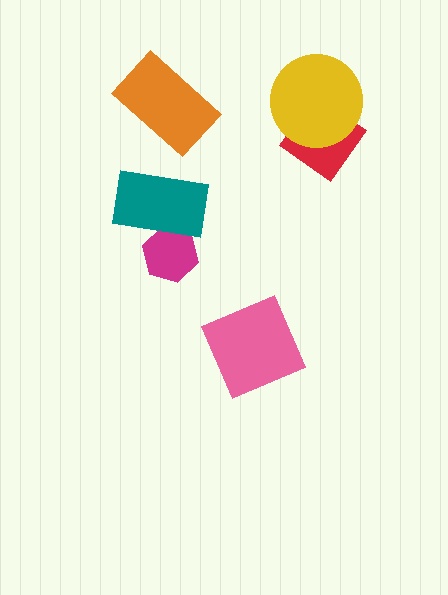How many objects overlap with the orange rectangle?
0 objects overlap with the orange rectangle.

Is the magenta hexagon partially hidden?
Yes, it is partially covered by another shape.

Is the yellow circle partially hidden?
No, no other shape covers it.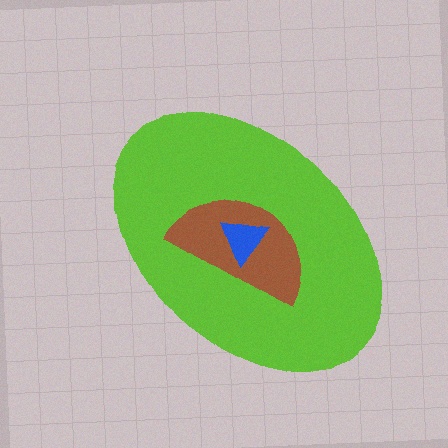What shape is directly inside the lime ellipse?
The brown semicircle.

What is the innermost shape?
The blue triangle.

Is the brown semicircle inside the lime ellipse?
Yes.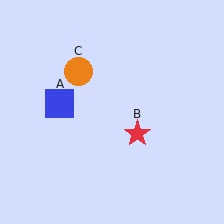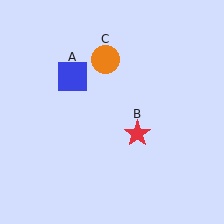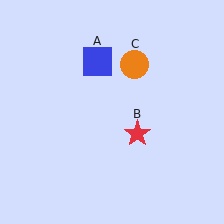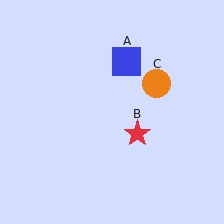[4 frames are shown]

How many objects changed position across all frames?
2 objects changed position: blue square (object A), orange circle (object C).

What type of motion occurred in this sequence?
The blue square (object A), orange circle (object C) rotated clockwise around the center of the scene.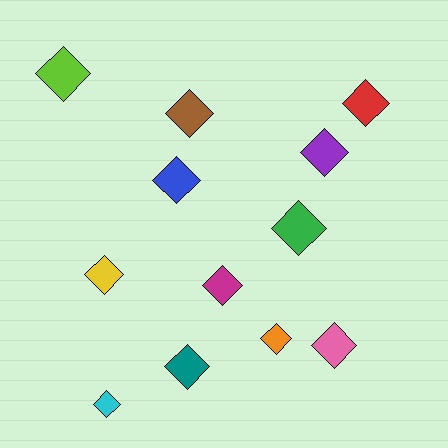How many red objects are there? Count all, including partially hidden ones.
There is 1 red object.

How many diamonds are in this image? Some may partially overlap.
There are 12 diamonds.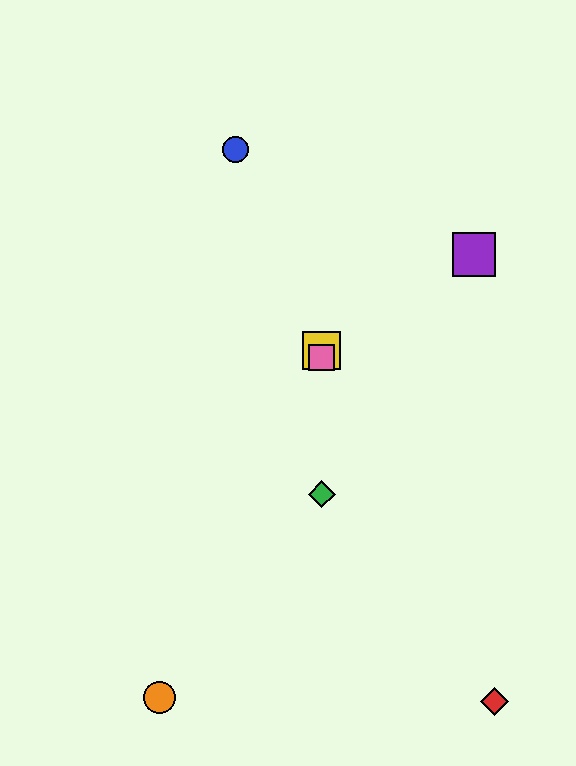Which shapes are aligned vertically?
The green diamond, the yellow square, the cyan circle, the pink square are aligned vertically.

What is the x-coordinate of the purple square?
The purple square is at x≈474.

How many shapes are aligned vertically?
4 shapes (the green diamond, the yellow square, the cyan circle, the pink square) are aligned vertically.